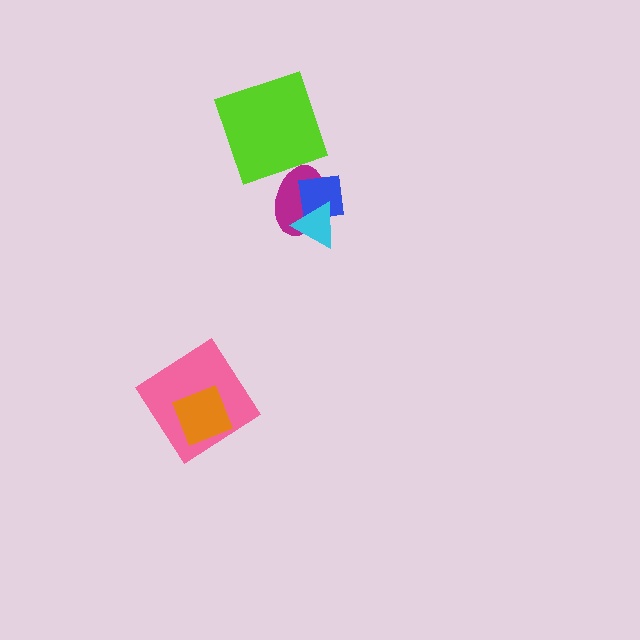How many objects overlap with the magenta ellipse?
2 objects overlap with the magenta ellipse.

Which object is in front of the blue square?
The cyan triangle is in front of the blue square.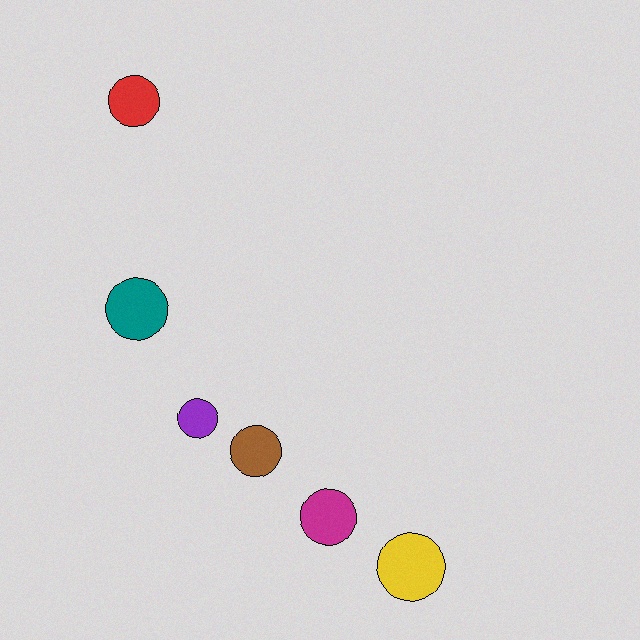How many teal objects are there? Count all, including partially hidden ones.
There is 1 teal object.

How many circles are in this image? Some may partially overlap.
There are 6 circles.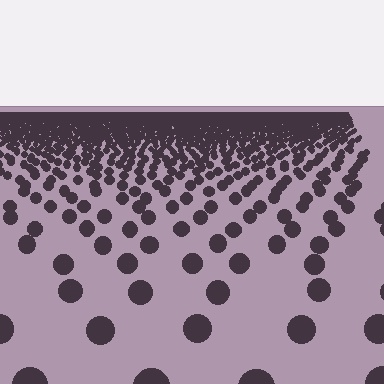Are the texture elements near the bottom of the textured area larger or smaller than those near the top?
Larger. Near the bottom, elements are closer to the viewer and appear at a bigger on-screen size.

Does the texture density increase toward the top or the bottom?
Density increases toward the top.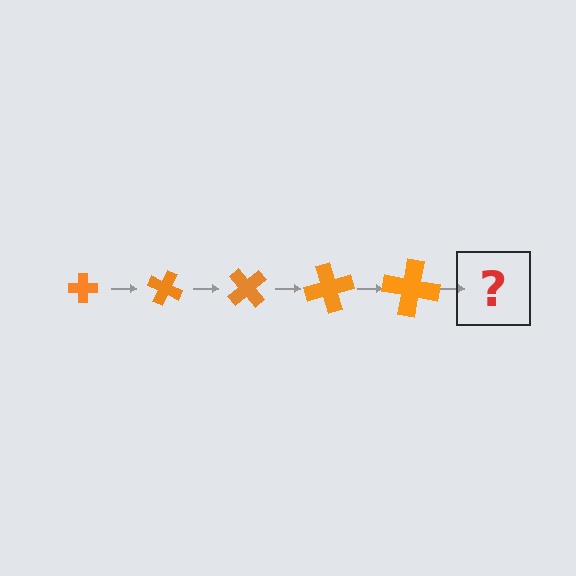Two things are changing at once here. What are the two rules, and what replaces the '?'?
The two rules are that the cross grows larger each step and it rotates 25 degrees each step. The '?' should be a cross, larger than the previous one and rotated 125 degrees from the start.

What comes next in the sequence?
The next element should be a cross, larger than the previous one and rotated 125 degrees from the start.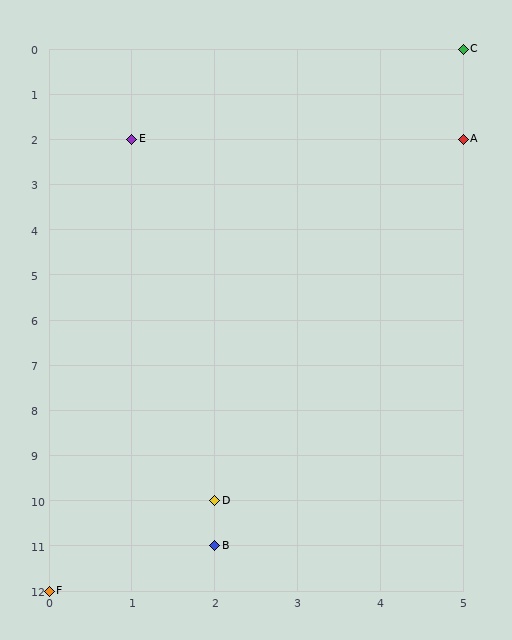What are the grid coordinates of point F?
Point F is at grid coordinates (0, 12).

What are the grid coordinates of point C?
Point C is at grid coordinates (5, 0).